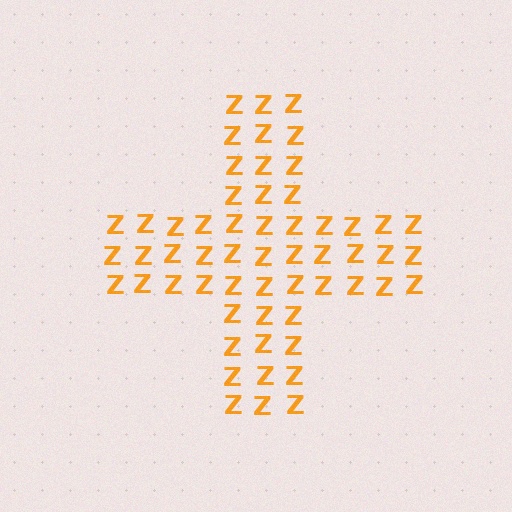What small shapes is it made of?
It is made of small letter Z's.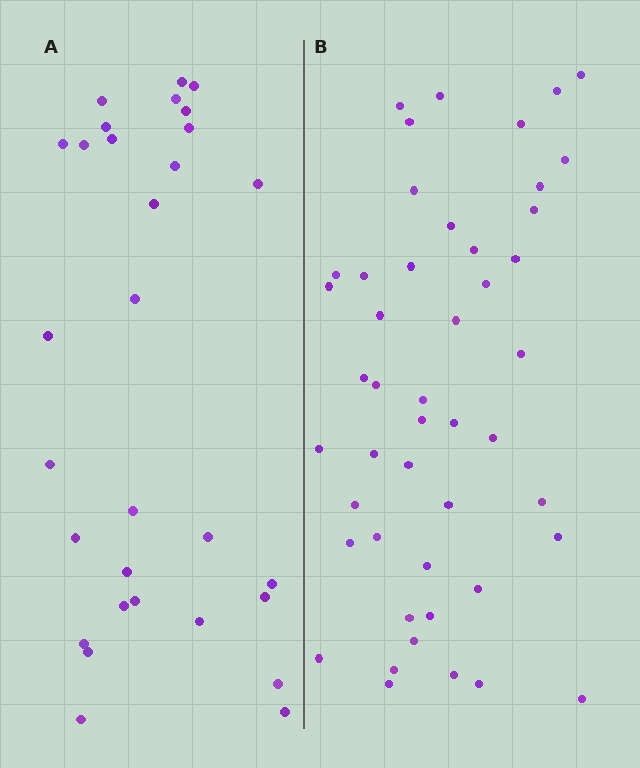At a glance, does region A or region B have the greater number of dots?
Region B (the right region) has more dots.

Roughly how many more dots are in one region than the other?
Region B has approximately 15 more dots than region A.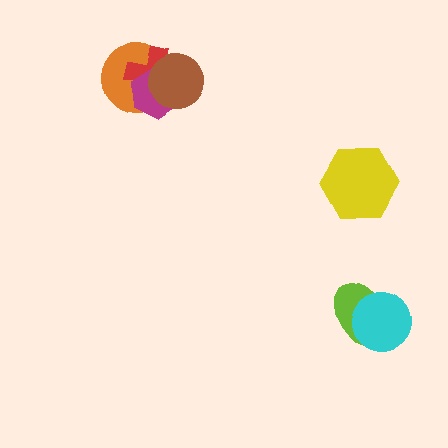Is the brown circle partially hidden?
No, no other shape covers it.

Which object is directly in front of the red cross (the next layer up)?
The magenta hexagon is directly in front of the red cross.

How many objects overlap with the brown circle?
3 objects overlap with the brown circle.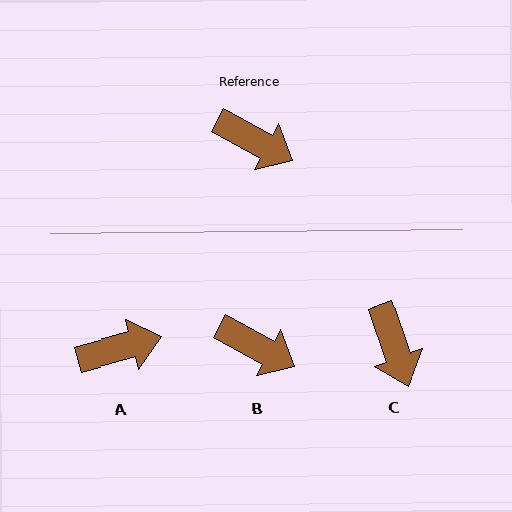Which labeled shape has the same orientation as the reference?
B.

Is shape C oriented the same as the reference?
No, it is off by about 43 degrees.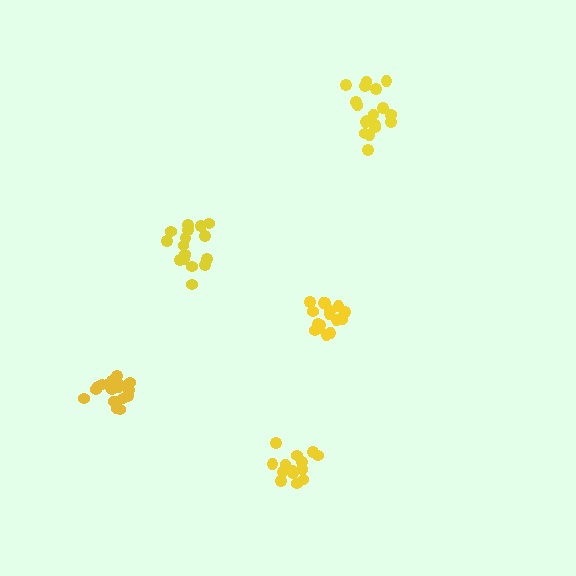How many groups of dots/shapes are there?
There are 5 groups.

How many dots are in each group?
Group 1: 17 dots, Group 2: 18 dots, Group 3: 14 dots, Group 4: 18 dots, Group 5: 18 dots (85 total).